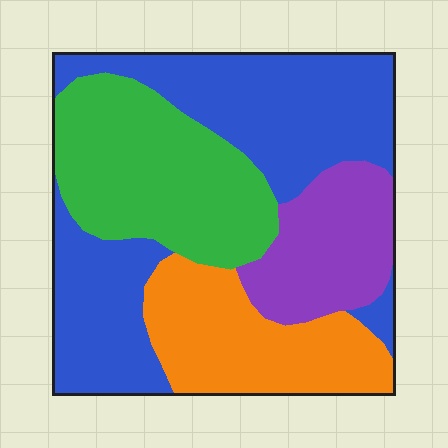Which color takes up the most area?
Blue, at roughly 40%.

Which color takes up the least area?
Purple, at roughly 15%.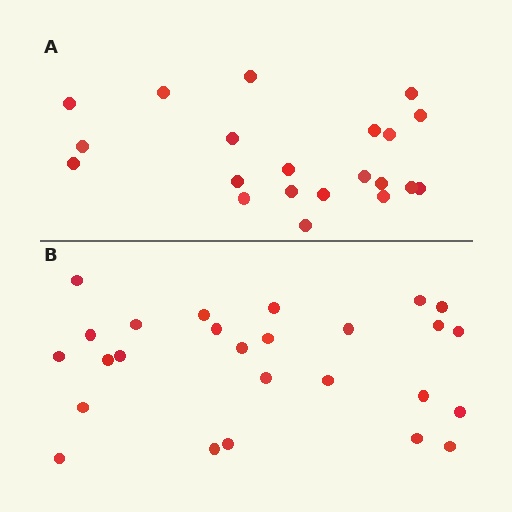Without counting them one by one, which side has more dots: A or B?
Region B (the bottom region) has more dots.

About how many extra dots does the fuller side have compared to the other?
Region B has about 5 more dots than region A.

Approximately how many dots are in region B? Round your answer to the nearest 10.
About 30 dots. (The exact count is 26, which rounds to 30.)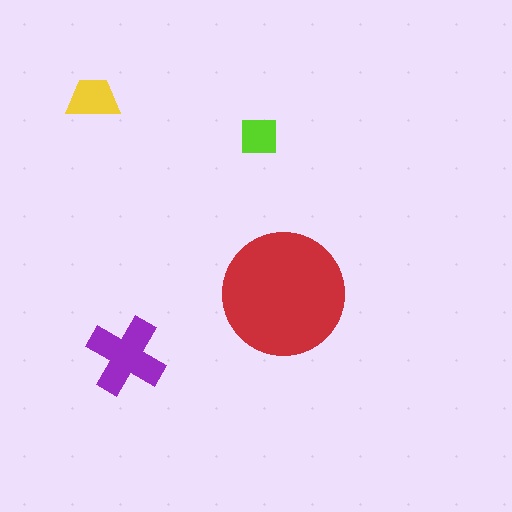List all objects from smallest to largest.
The lime square, the yellow trapezoid, the purple cross, the red circle.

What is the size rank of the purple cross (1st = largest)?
2nd.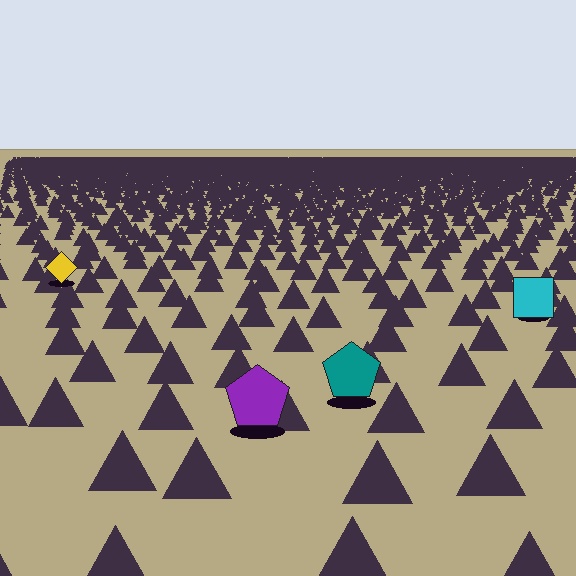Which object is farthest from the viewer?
The yellow diamond is farthest from the viewer. It appears smaller and the ground texture around it is denser.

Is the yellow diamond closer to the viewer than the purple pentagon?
No. The purple pentagon is closer — you can tell from the texture gradient: the ground texture is coarser near it.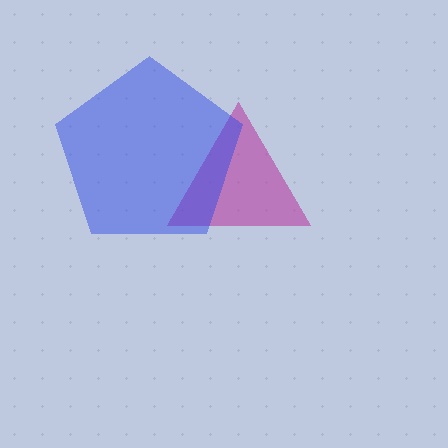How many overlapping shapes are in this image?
There are 2 overlapping shapes in the image.